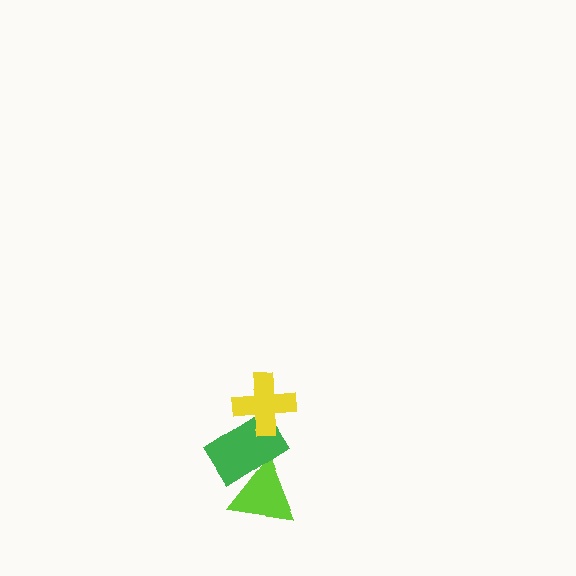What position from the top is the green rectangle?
The green rectangle is 2nd from the top.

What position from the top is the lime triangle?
The lime triangle is 3rd from the top.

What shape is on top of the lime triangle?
The green rectangle is on top of the lime triangle.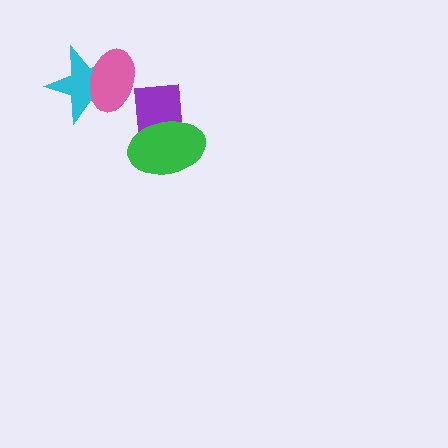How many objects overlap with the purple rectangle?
1 object overlaps with the purple rectangle.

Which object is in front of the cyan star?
The pink ellipse is in front of the cyan star.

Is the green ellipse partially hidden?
No, no other shape covers it.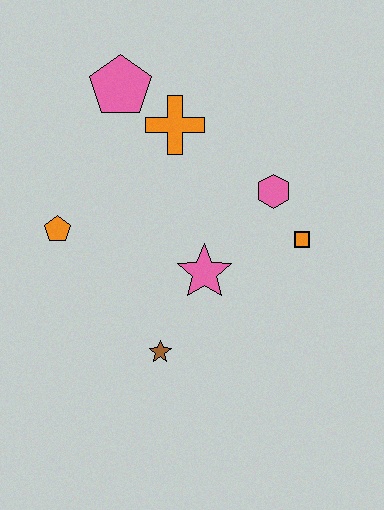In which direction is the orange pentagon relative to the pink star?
The orange pentagon is to the left of the pink star.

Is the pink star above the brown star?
Yes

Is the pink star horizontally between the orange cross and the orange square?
Yes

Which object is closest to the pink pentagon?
The orange cross is closest to the pink pentagon.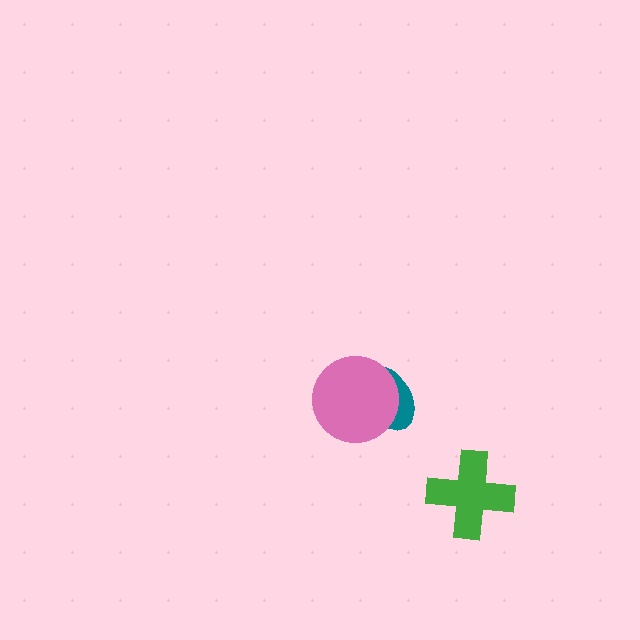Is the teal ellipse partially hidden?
Yes, it is partially covered by another shape.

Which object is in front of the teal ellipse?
The pink circle is in front of the teal ellipse.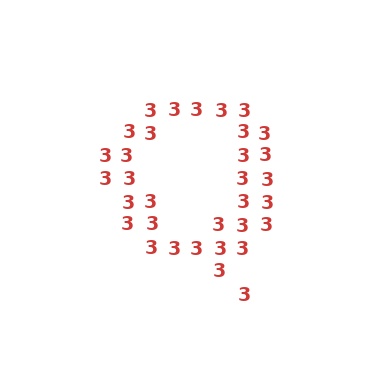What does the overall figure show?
The overall figure shows the letter Q.